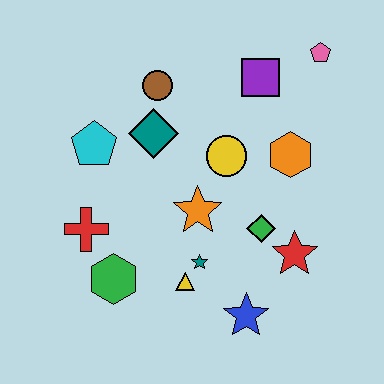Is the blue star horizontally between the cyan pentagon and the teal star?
No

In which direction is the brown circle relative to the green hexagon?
The brown circle is above the green hexagon.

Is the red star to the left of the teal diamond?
No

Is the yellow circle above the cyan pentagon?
No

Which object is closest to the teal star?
The yellow triangle is closest to the teal star.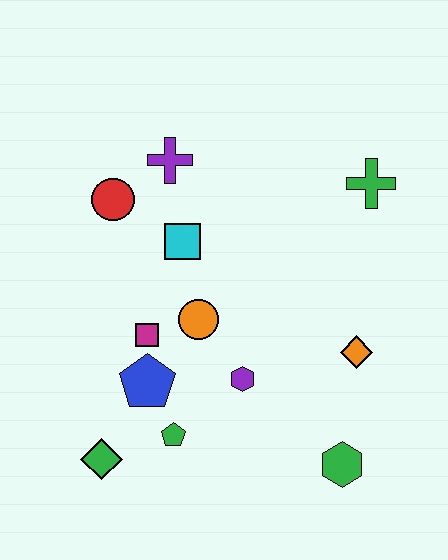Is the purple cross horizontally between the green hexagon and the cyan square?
No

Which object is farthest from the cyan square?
The green hexagon is farthest from the cyan square.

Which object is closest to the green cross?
The orange diamond is closest to the green cross.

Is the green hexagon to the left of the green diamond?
No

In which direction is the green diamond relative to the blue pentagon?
The green diamond is below the blue pentagon.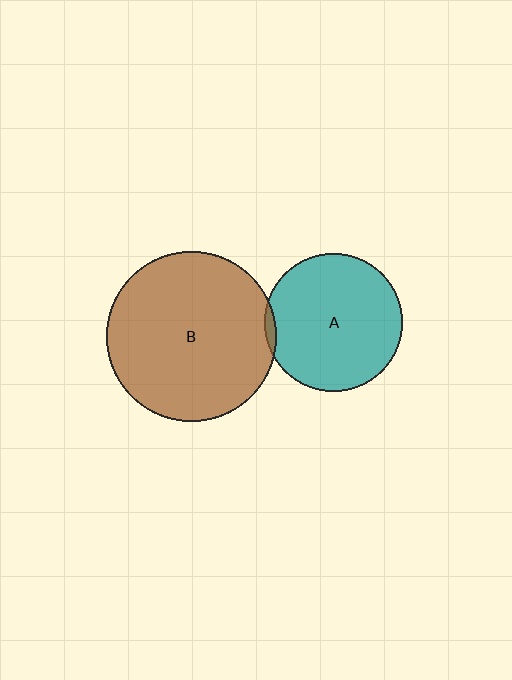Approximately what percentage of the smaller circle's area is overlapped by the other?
Approximately 5%.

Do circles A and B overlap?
Yes.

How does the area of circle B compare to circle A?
Approximately 1.5 times.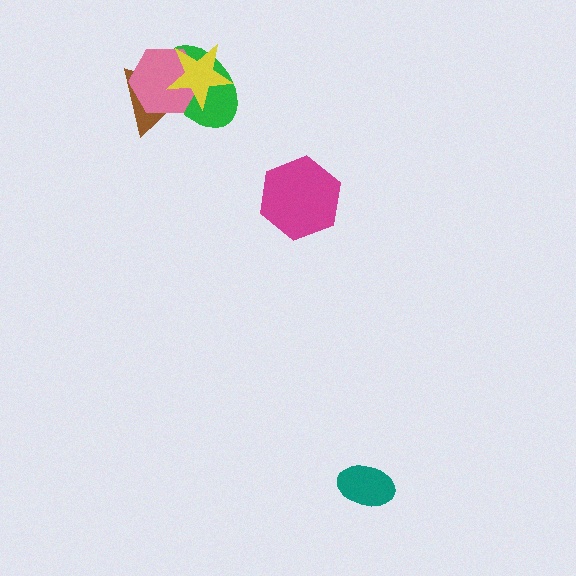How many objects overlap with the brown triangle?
3 objects overlap with the brown triangle.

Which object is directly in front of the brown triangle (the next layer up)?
The green ellipse is directly in front of the brown triangle.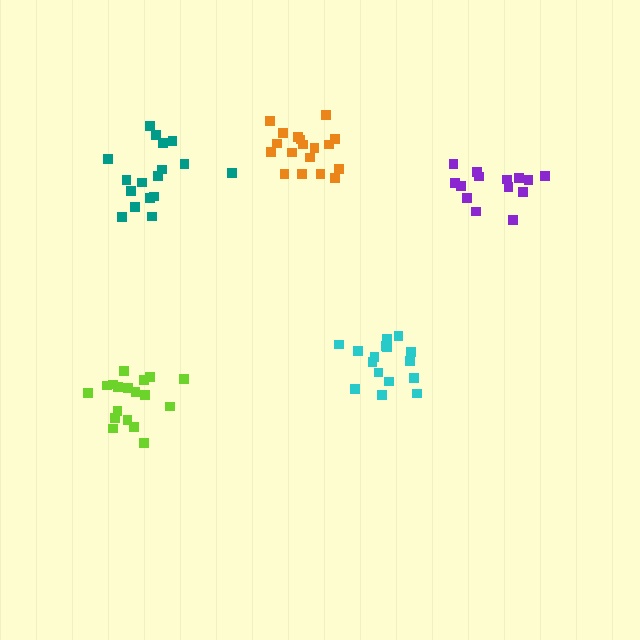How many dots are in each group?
Group 1: 16 dots, Group 2: 18 dots, Group 3: 18 dots, Group 4: 14 dots, Group 5: 17 dots (83 total).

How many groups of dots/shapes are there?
There are 5 groups.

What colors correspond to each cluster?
The clusters are colored: cyan, orange, lime, purple, teal.